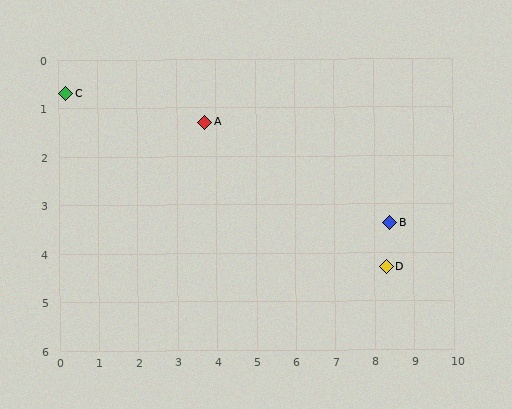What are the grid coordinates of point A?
Point A is at approximately (3.7, 1.3).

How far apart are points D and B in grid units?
Points D and B are about 0.9 grid units apart.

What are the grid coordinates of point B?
Point B is at approximately (8.4, 3.4).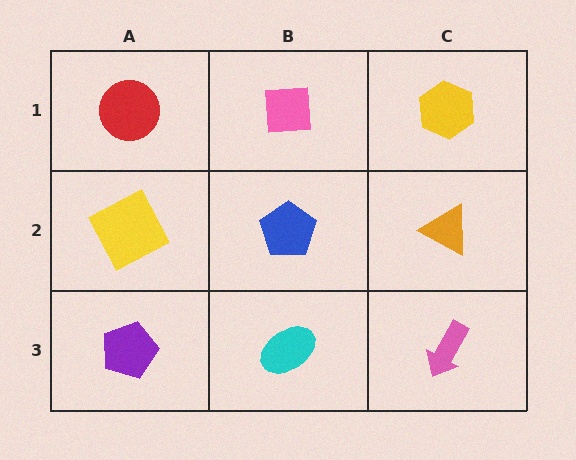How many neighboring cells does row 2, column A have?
3.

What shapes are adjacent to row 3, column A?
A yellow square (row 2, column A), a cyan ellipse (row 3, column B).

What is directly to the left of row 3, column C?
A cyan ellipse.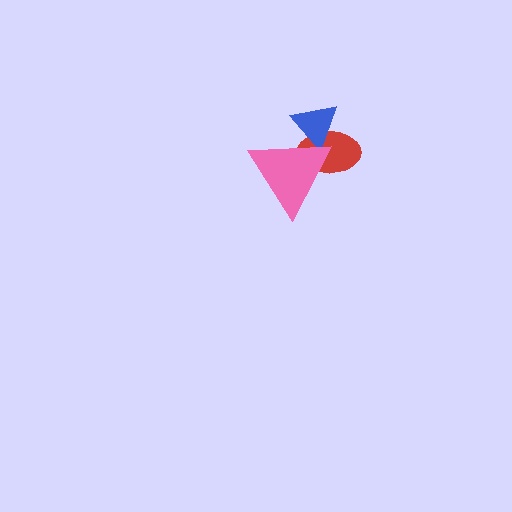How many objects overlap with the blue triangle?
2 objects overlap with the blue triangle.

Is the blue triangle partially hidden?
Yes, it is partially covered by another shape.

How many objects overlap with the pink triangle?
2 objects overlap with the pink triangle.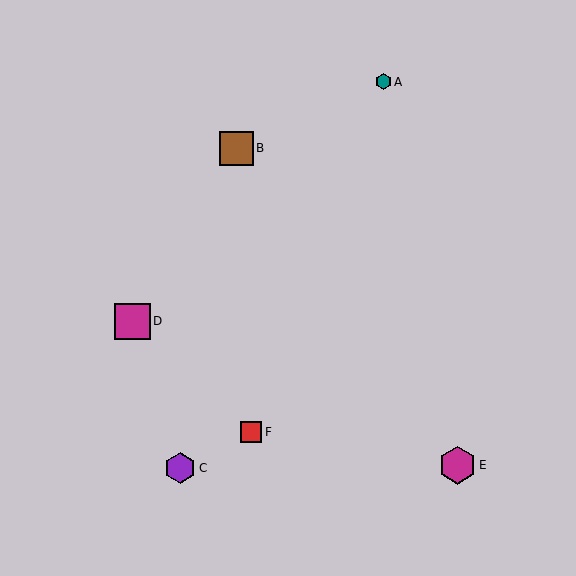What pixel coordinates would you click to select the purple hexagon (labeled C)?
Click at (180, 468) to select the purple hexagon C.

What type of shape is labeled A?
Shape A is a teal hexagon.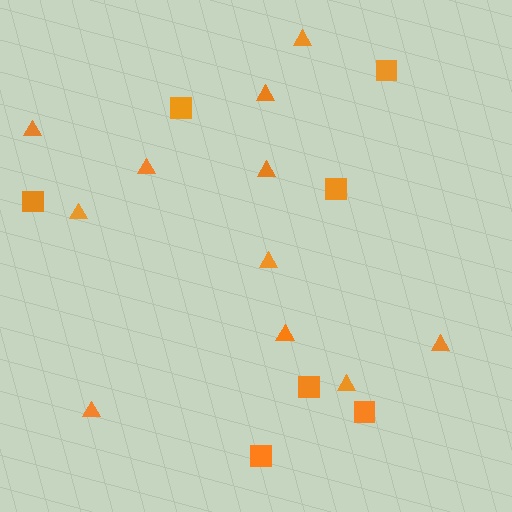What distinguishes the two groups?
There are 2 groups: one group of triangles (11) and one group of squares (7).